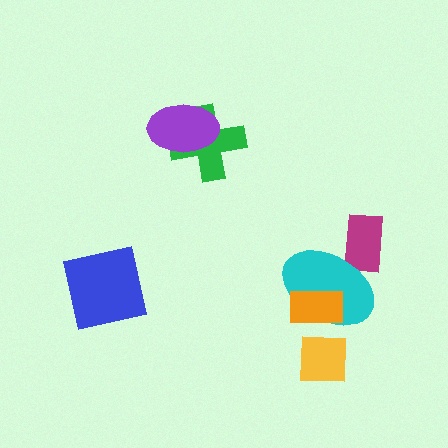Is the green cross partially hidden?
Yes, it is partially covered by another shape.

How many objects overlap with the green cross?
1 object overlaps with the green cross.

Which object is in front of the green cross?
The purple ellipse is in front of the green cross.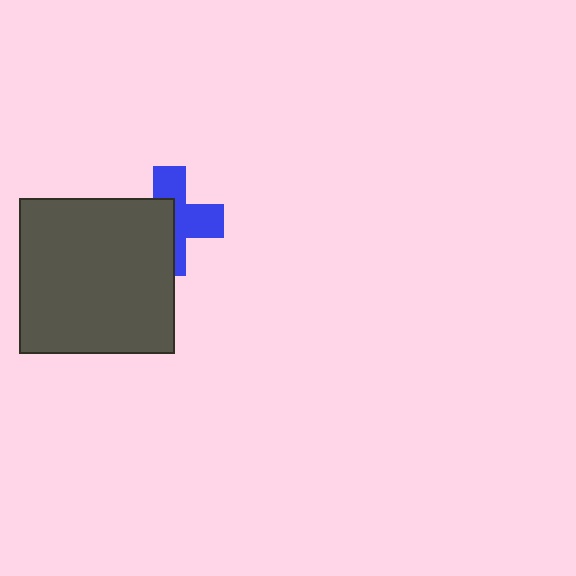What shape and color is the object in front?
The object in front is a dark gray square.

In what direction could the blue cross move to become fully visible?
The blue cross could move right. That would shift it out from behind the dark gray square entirely.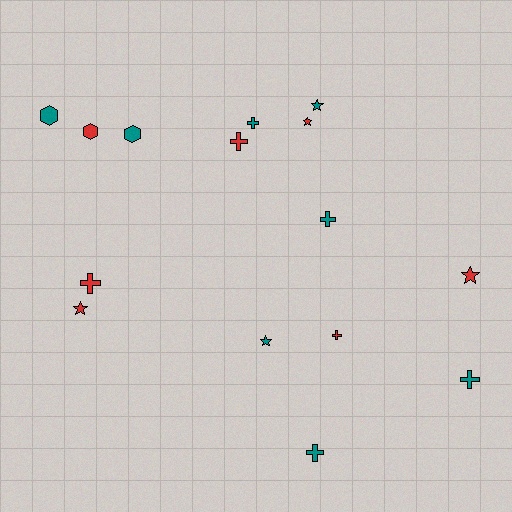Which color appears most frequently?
Teal, with 8 objects.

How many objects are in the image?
There are 15 objects.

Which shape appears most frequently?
Cross, with 7 objects.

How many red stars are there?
There are 3 red stars.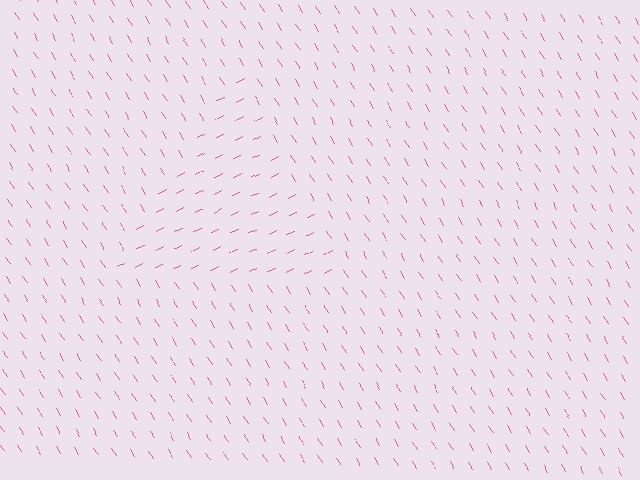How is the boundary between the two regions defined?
The boundary is defined purely by a change in line orientation (approximately 84 degrees difference). All lines are the same color and thickness.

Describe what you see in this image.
The image is filled with small pink line segments. A triangle region in the image has lines oriented differently from the surrounding lines, creating a visible texture boundary.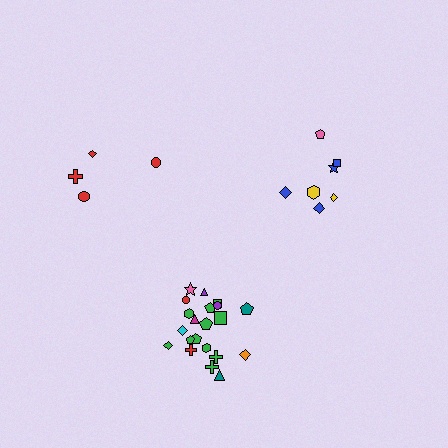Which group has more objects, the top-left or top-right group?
The top-right group.